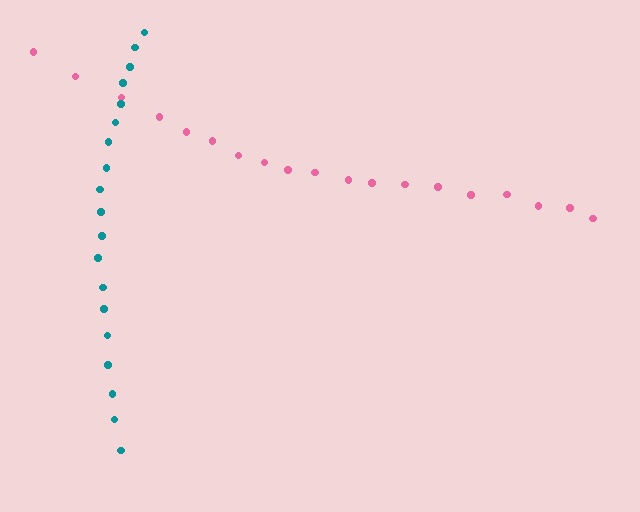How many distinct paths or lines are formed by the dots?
There are 2 distinct paths.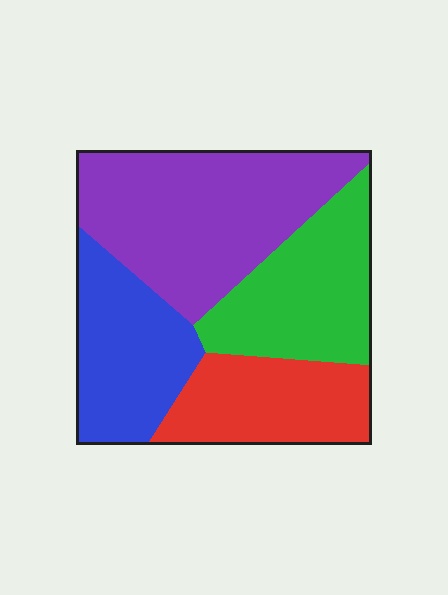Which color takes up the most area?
Purple, at roughly 35%.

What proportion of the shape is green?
Green covers 23% of the shape.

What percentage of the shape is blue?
Blue takes up about one fifth (1/5) of the shape.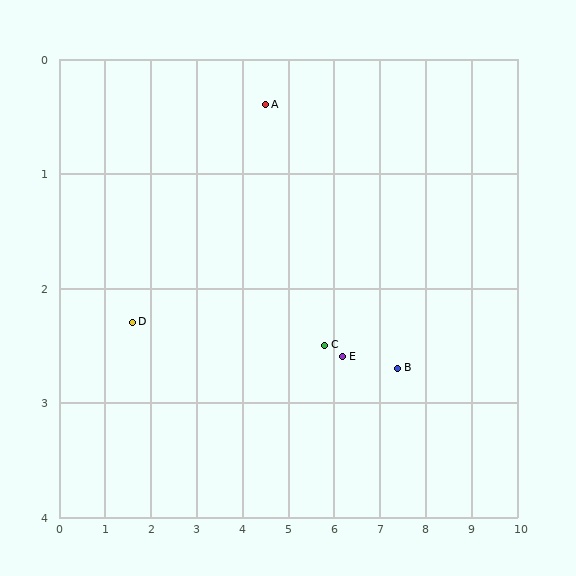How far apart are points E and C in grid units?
Points E and C are about 0.4 grid units apart.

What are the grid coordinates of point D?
Point D is at approximately (1.6, 2.3).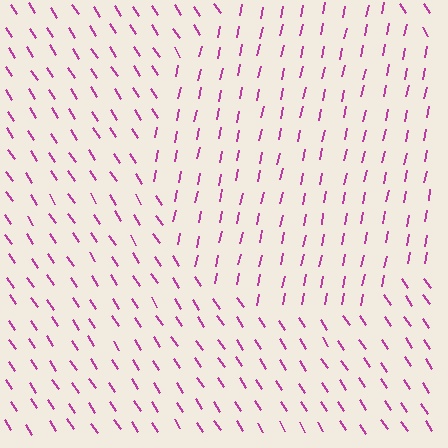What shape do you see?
I see a circle.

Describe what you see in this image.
The image is filled with small magenta line segments. A circle region in the image has lines oriented differently from the surrounding lines, creating a visible texture boundary.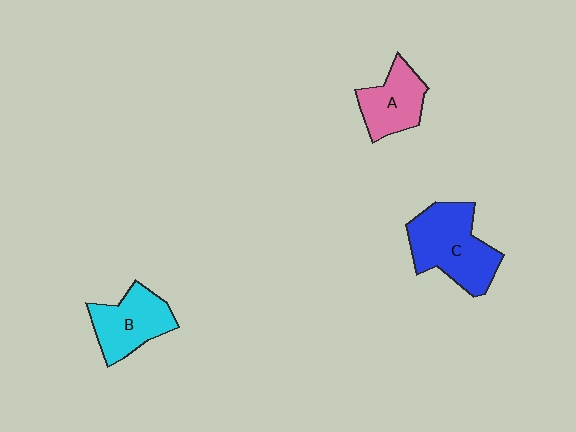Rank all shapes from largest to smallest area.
From largest to smallest: C (blue), B (cyan), A (pink).